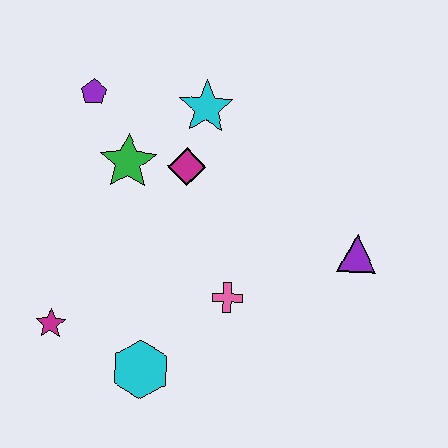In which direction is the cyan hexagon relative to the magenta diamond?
The cyan hexagon is below the magenta diamond.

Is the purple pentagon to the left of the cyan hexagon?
Yes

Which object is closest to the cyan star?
The magenta diamond is closest to the cyan star.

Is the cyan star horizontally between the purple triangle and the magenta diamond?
Yes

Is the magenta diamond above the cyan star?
No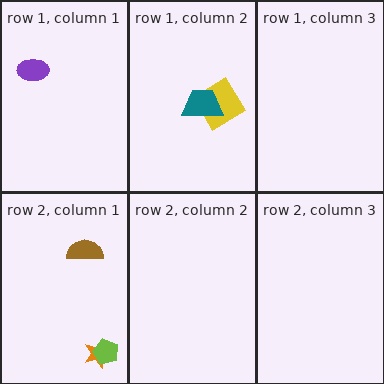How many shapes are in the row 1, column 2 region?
2.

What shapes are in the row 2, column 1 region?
The orange star, the brown semicircle, the lime pentagon.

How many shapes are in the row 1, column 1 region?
1.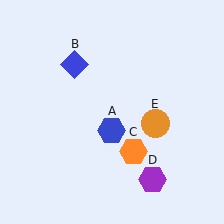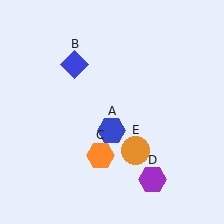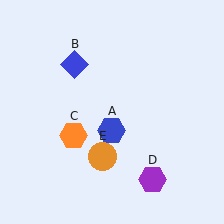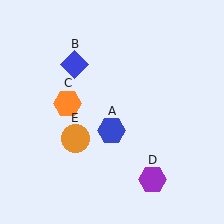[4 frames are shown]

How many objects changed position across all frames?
2 objects changed position: orange hexagon (object C), orange circle (object E).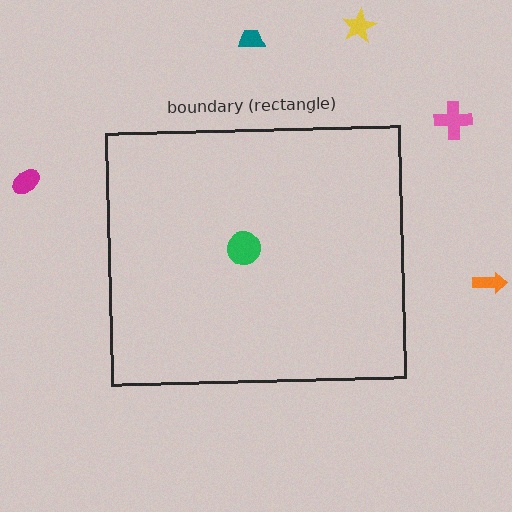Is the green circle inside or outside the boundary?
Inside.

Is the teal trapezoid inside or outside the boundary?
Outside.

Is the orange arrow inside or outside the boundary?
Outside.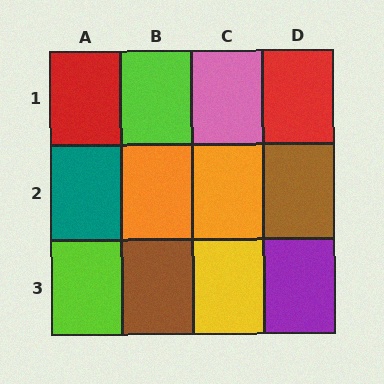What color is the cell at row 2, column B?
Orange.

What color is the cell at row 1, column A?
Red.